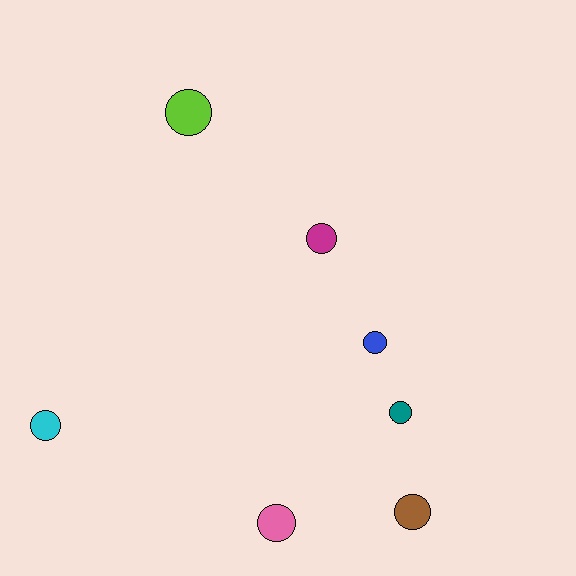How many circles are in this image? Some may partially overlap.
There are 7 circles.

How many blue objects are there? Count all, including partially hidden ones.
There is 1 blue object.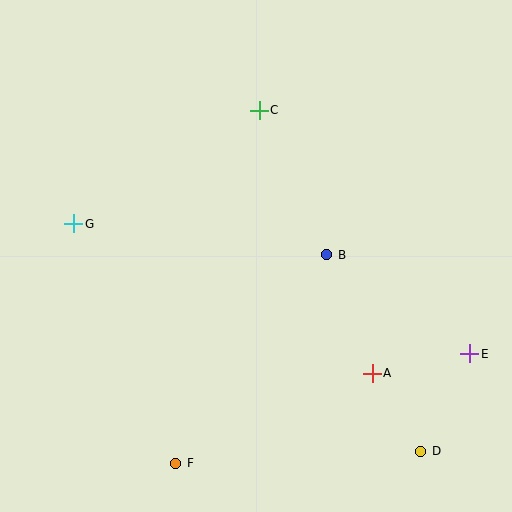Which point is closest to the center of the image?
Point B at (327, 255) is closest to the center.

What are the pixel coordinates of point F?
Point F is at (176, 463).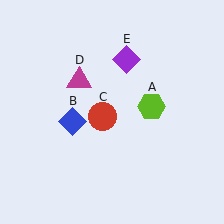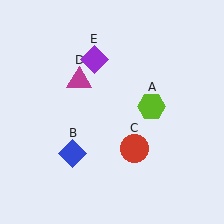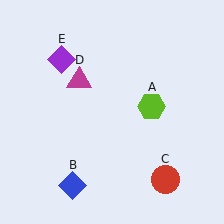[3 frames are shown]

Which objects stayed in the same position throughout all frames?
Lime hexagon (object A) and magenta triangle (object D) remained stationary.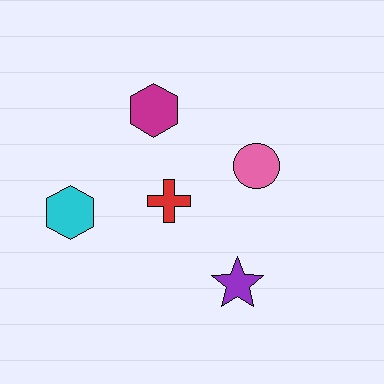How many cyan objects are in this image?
There is 1 cyan object.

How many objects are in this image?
There are 5 objects.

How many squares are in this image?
There are no squares.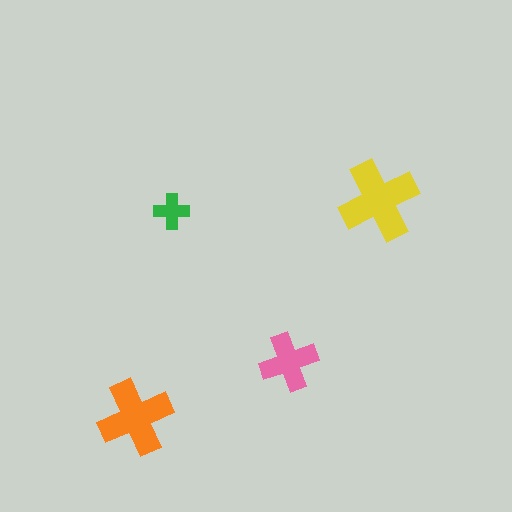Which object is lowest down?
The orange cross is bottommost.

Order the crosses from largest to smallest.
the yellow one, the orange one, the pink one, the green one.